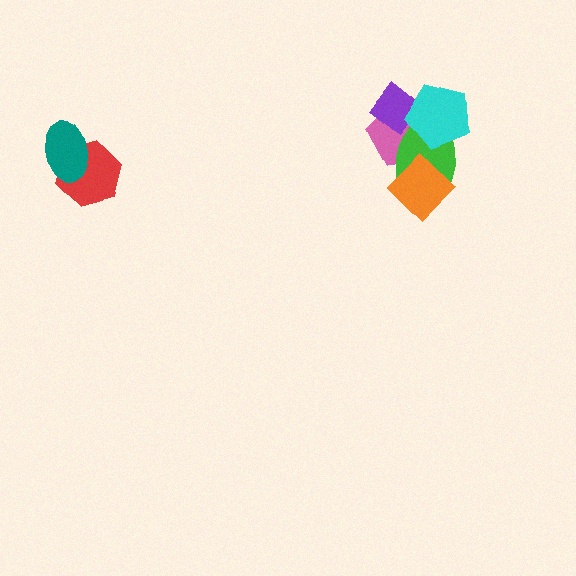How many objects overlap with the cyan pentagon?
3 objects overlap with the cyan pentagon.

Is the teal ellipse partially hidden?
No, no other shape covers it.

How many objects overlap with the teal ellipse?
1 object overlaps with the teal ellipse.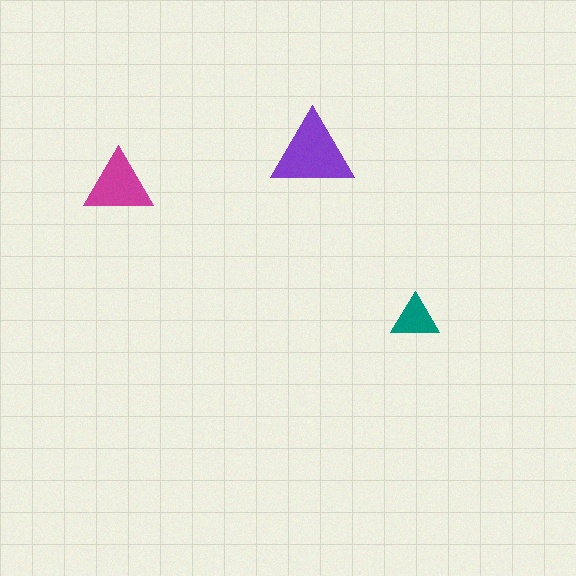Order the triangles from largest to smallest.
the purple one, the magenta one, the teal one.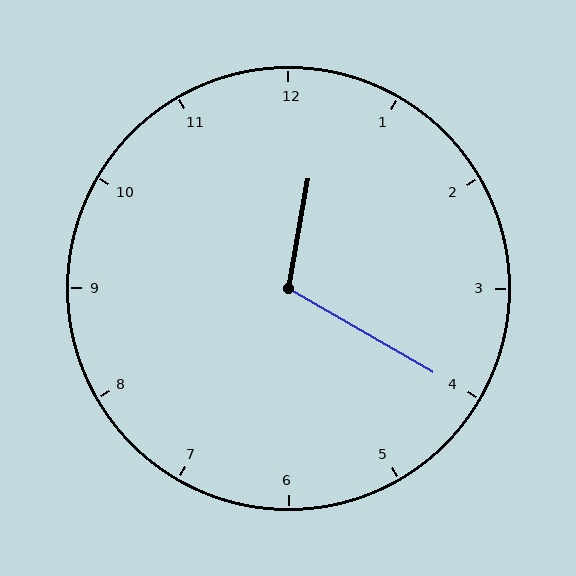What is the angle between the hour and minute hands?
Approximately 110 degrees.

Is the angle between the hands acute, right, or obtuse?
It is obtuse.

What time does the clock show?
12:20.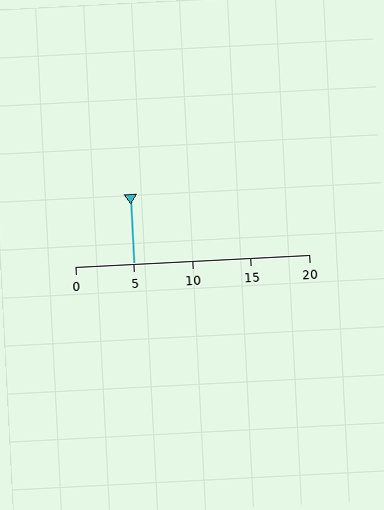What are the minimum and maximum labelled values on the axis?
The axis runs from 0 to 20.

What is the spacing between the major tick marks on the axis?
The major ticks are spaced 5 apart.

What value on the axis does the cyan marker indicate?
The marker indicates approximately 5.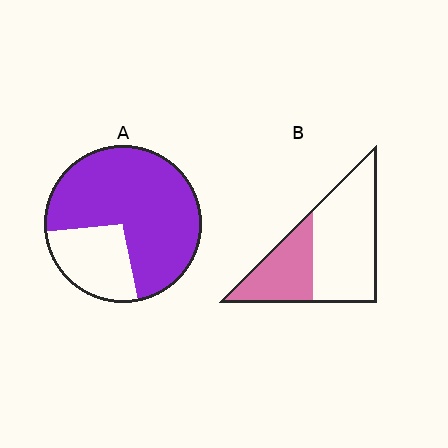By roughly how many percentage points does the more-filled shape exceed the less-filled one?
By roughly 40 percentage points (A over B).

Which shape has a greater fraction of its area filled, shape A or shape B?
Shape A.